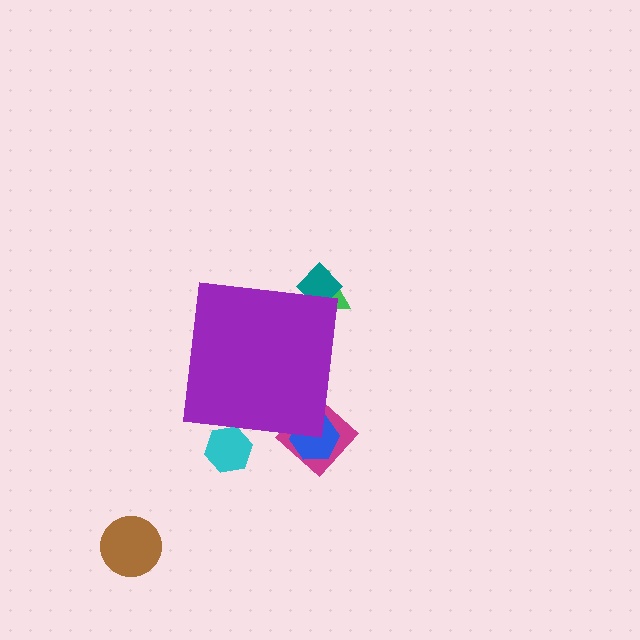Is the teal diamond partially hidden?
Yes, the teal diamond is partially hidden behind the purple square.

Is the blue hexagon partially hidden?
Yes, the blue hexagon is partially hidden behind the purple square.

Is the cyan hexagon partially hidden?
Yes, the cyan hexagon is partially hidden behind the purple square.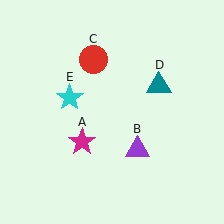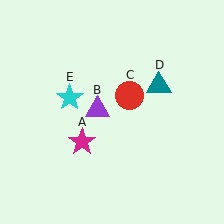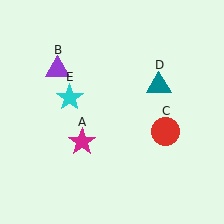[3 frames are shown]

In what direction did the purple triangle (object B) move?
The purple triangle (object B) moved up and to the left.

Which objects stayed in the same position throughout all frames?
Magenta star (object A) and teal triangle (object D) and cyan star (object E) remained stationary.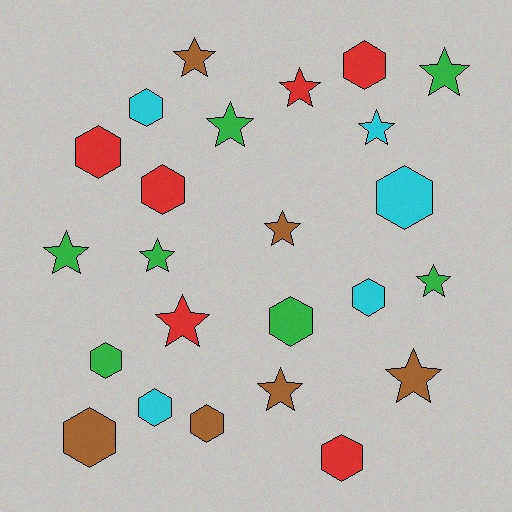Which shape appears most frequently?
Star, with 12 objects.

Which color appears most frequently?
Green, with 7 objects.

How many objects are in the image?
There are 24 objects.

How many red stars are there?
There are 2 red stars.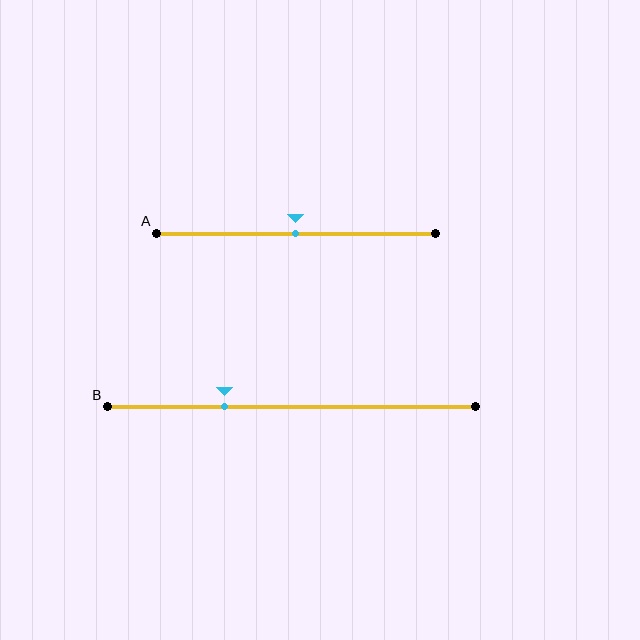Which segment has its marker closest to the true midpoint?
Segment A has its marker closest to the true midpoint.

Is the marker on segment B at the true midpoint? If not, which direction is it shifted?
No, the marker on segment B is shifted to the left by about 18% of the segment length.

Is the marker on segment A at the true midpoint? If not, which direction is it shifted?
Yes, the marker on segment A is at the true midpoint.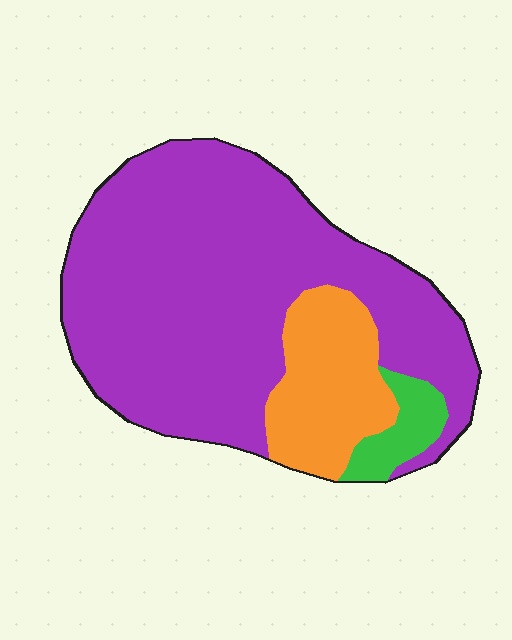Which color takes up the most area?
Purple, at roughly 75%.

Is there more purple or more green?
Purple.